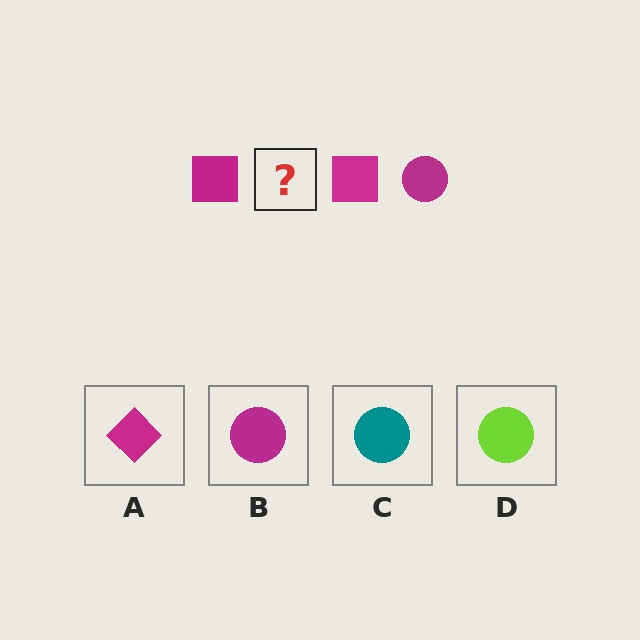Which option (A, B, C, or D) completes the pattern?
B.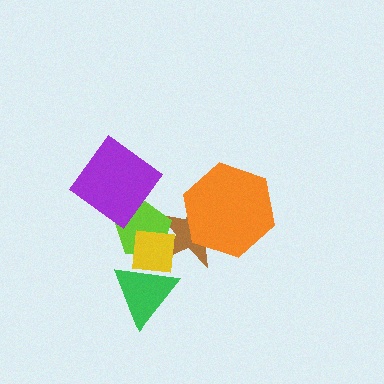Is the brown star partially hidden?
Yes, it is partially covered by another shape.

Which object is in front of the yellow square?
The green triangle is in front of the yellow square.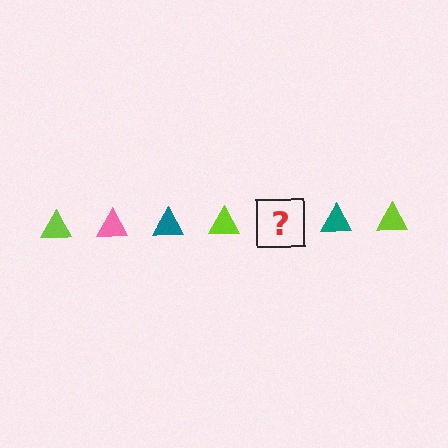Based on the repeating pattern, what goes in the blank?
The blank should be a pink triangle.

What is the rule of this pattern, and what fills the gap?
The rule is that the pattern cycles through lime, pink, teal triangles. The gap should be filled with a pink triangle.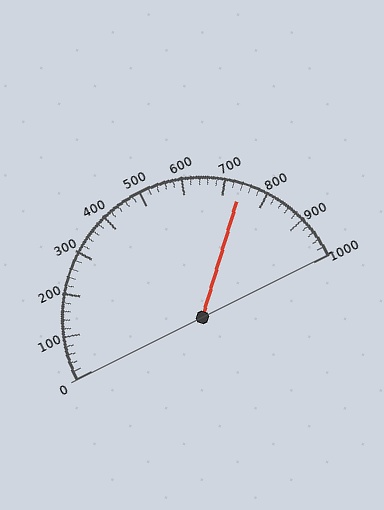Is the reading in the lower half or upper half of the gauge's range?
The reading is in the upper half of the range (0 to 1000).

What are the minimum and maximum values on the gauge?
The gauge ranges from 0 to 1000.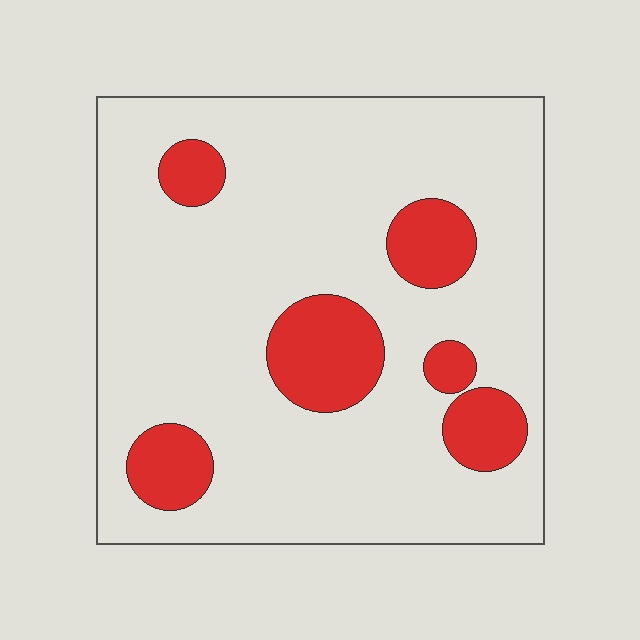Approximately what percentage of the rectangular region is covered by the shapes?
Approximately 15%.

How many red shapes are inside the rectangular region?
6.